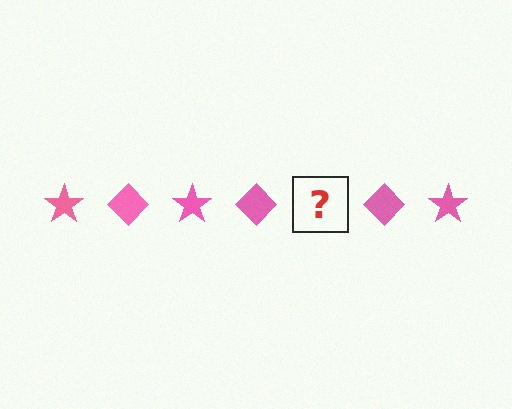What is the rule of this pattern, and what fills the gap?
The rule is that the pattern cycles through star, diamond shapes in pink. The gap should be filled with a pink star.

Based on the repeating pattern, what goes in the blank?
The blank should be a pink star.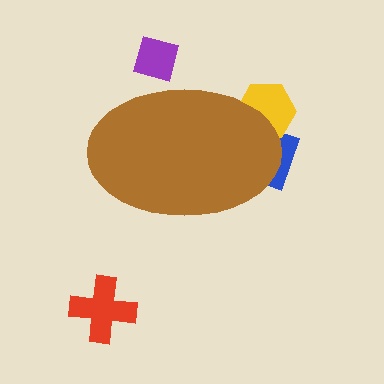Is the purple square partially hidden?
Yes, the purple square is partially hidden behind the brown ellipse.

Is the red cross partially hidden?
No, the red cross is fully visible.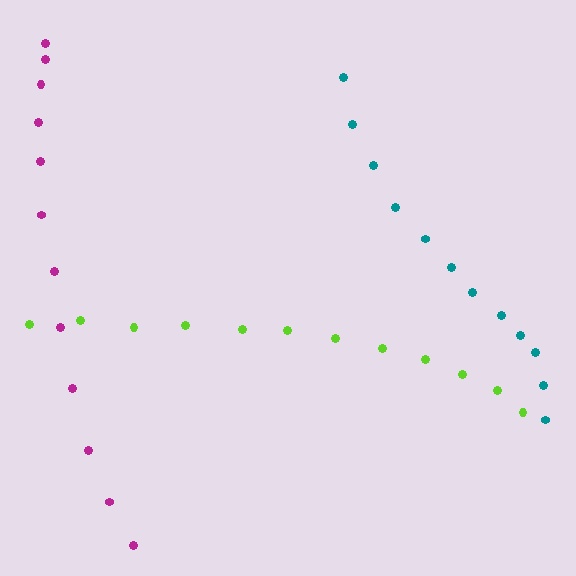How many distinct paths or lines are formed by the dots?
There are 3 distinct paths.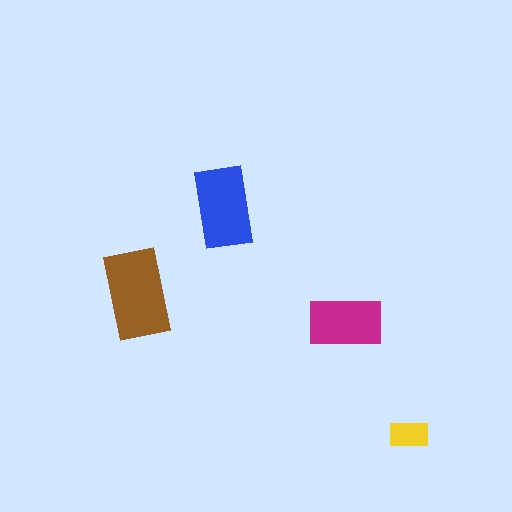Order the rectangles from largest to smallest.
the brown one, the blue one, the magenta one, the yellow one.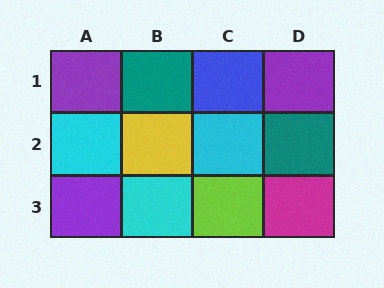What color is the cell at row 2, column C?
Cyan.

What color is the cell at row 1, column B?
Teal.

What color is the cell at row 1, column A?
Purple.